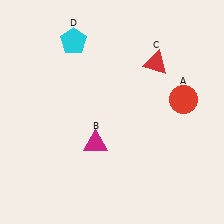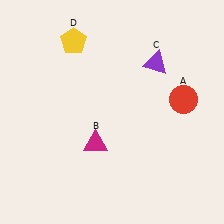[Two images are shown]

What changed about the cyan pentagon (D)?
In Image 1, D is cyan. In Image 2, it changed to yellow.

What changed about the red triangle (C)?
In Image 1, C is red. In Image 2, it changed to purple.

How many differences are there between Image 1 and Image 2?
There are 2 differences between the two images.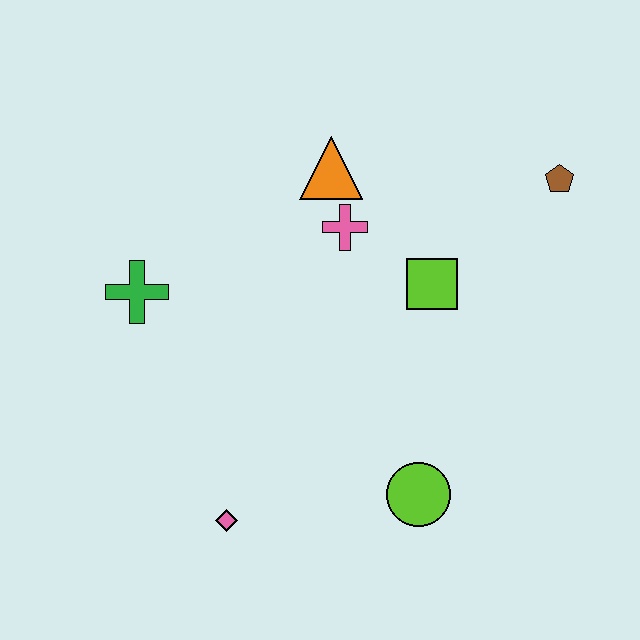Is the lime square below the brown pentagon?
Yes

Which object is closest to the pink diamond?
The lime circle is closest to the pink diamond.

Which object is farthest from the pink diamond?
The brown pentagon is farthest from the pink diamond.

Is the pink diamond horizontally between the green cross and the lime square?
Yes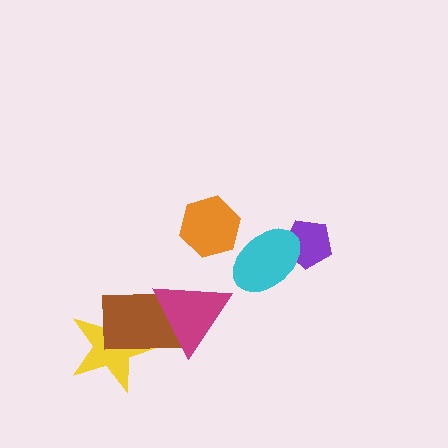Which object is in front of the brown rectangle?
The magenta triangle is in front of the brown rectangle.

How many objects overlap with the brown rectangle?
2 objects overlap with the brown rectangle.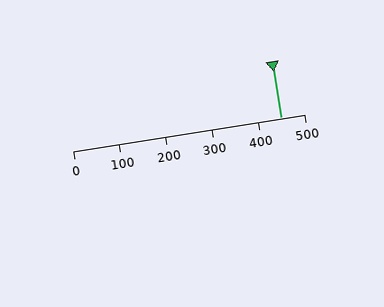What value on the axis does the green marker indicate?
The marker indicates approximately 450.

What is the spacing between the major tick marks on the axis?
The major ticks are spaced 100 apart.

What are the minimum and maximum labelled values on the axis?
The axis runs from 0 to 500.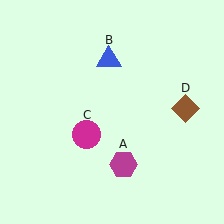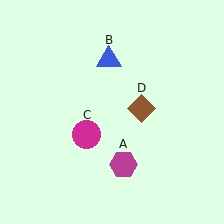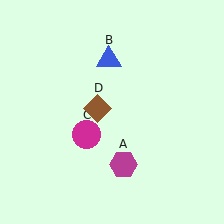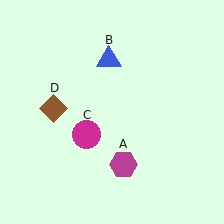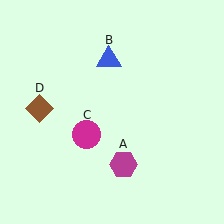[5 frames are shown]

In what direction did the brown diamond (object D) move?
The brown diamond (object D) moved left.